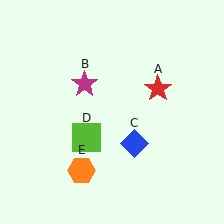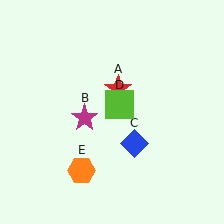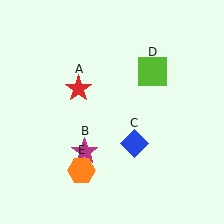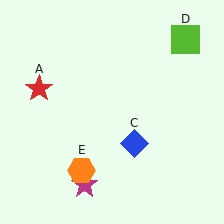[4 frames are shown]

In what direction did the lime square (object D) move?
The lime square (object D) moved up and to the right.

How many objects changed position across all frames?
3 objects changed position: red star (object A), magenta star (object B), lime square (object D).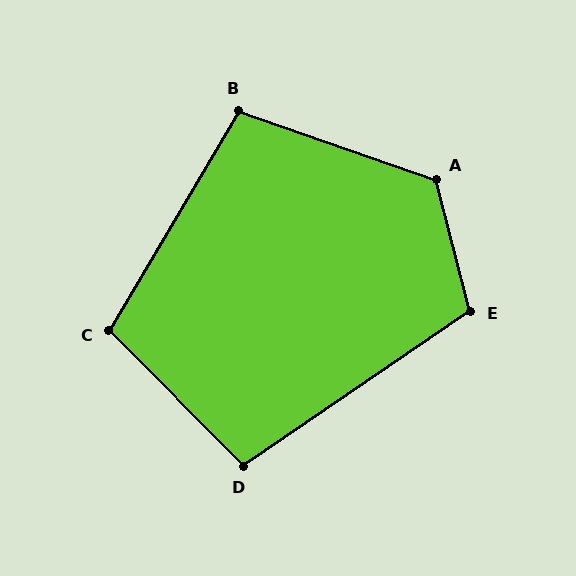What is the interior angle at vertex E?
Approximately 110 degrees (obtuse).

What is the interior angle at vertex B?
Approximately 101 degrees (obtuse).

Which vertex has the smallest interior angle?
D, at approximately 100 degrees.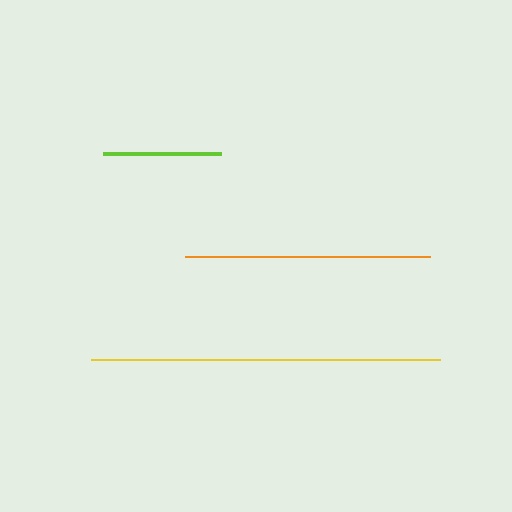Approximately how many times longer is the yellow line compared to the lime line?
The yellow line is approximately 3.0 times the length of the lime line.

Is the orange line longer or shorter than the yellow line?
The yellow line is longer than the orange line.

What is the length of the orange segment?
The orange segment is approximately 246 pixels long.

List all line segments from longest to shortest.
From longest to shortest: yellow, orange, lime.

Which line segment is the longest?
The yellow line is the longest at approximately 349 pixels.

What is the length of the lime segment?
The lime segment is approximately 118 pixels long.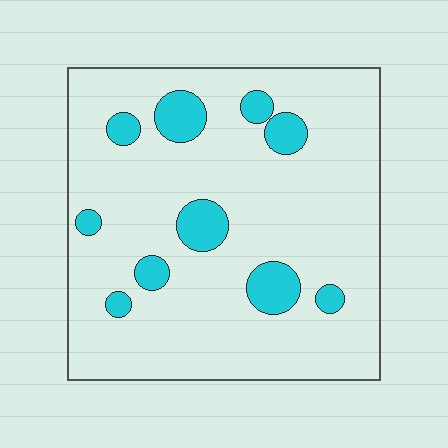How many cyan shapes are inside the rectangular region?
10.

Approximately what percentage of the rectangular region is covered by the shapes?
Approximately 15%.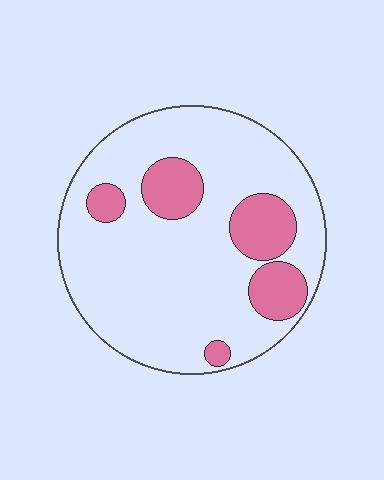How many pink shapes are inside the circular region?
5.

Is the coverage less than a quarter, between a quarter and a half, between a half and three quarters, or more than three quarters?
Less than a quarter.